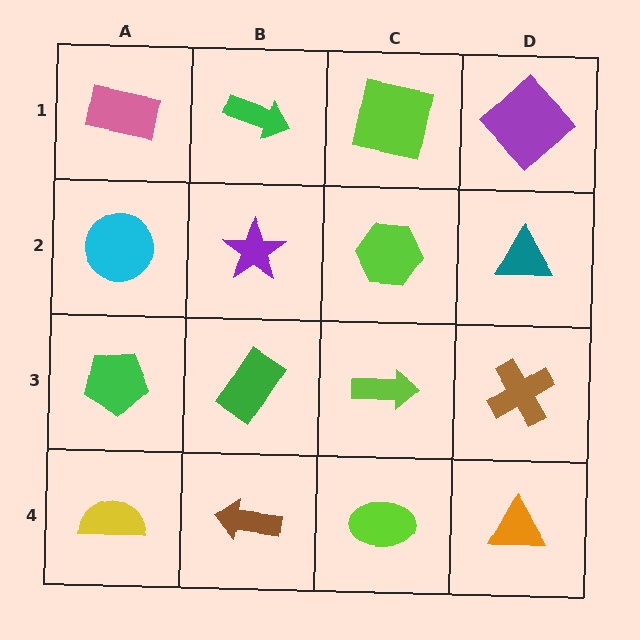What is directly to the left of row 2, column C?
A purple star.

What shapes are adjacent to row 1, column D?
A teal triangle (row 2, column D), a lime square (row 1, column C).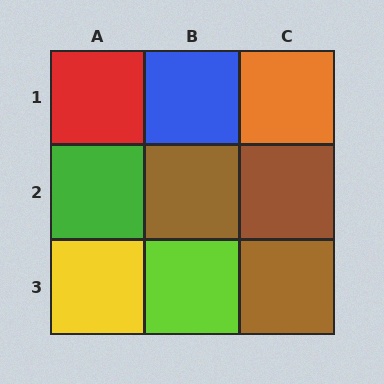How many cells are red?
1 cell is red.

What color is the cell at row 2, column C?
Brown.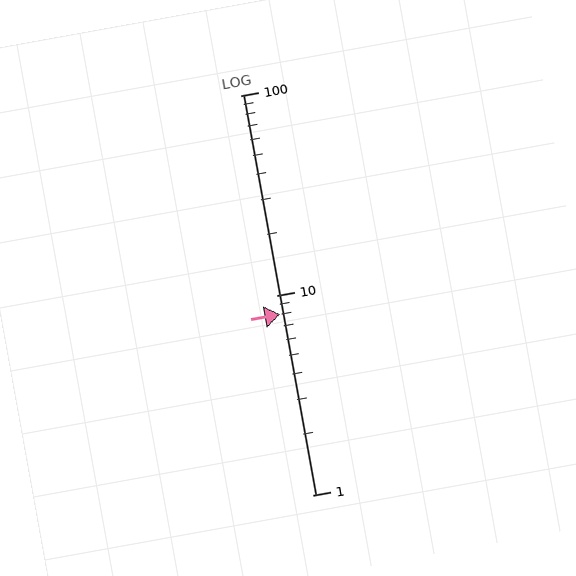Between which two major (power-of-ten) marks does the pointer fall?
The pointer is between 1 and 10.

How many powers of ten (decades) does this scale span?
The scale spans 2 decades, from 1 to 100.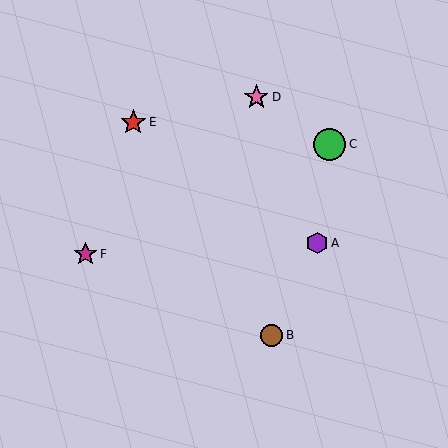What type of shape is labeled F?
Shape F is a magenta star.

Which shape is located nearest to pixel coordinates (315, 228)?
The purple hexagon (labeled A) at (317, 243) is nearest to that location.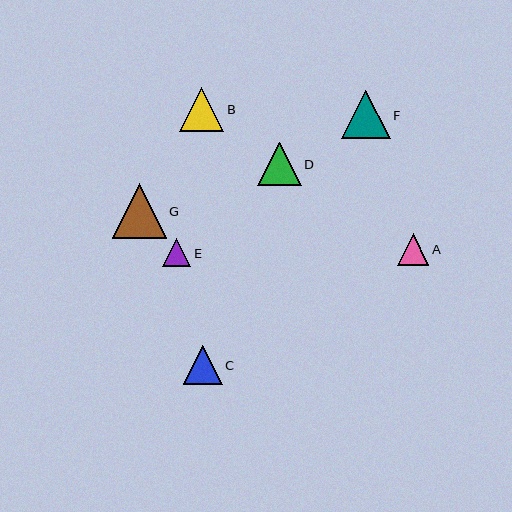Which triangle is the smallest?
Triangle E is the smallest with a size of approximately 28 pixels.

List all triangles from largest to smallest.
From largest to smallest: G, F, B, D, C, A, E.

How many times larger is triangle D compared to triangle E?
Triangle D is approximately 1.5 times the size of triangle E.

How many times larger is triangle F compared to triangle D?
Triangle F is approximately 1.1 times the size of triangle D.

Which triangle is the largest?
Triangle G is the largest with a size of approximately 54 pixels.